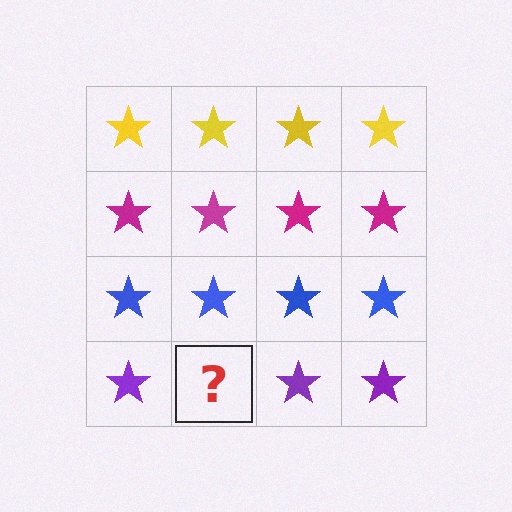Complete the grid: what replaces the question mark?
The question mark should be replaced with a purple star.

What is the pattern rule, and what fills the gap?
The rule is that each row has a consistent color. The gap should be filled with a purple star.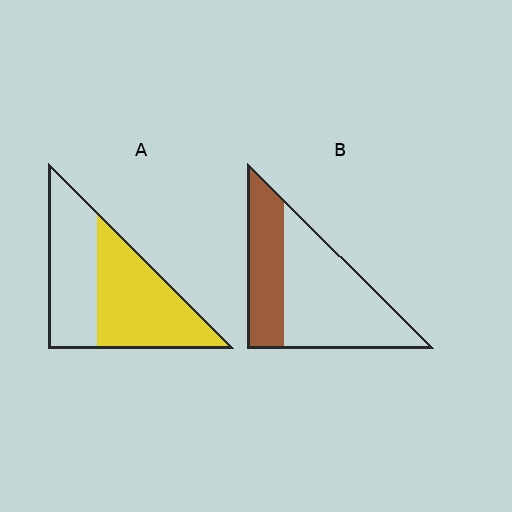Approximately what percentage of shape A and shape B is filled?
A is approximately 55% and B is approximately 35%.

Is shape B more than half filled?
No.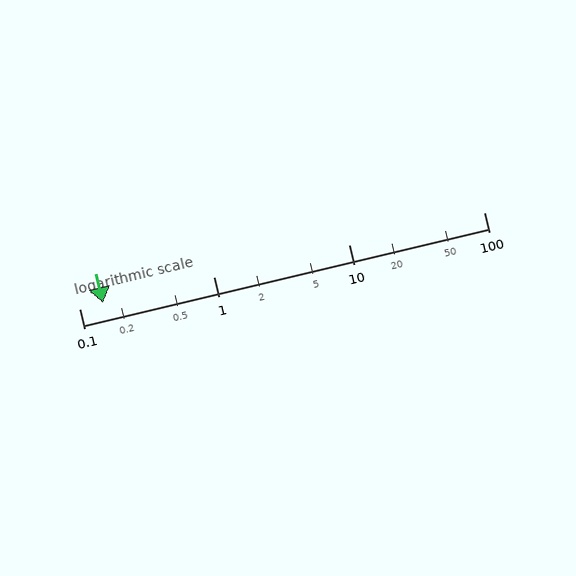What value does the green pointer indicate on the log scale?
The pointer indicates approximately 0.15.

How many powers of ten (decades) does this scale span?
The scale spans 3 decades, from 0.1 to 100.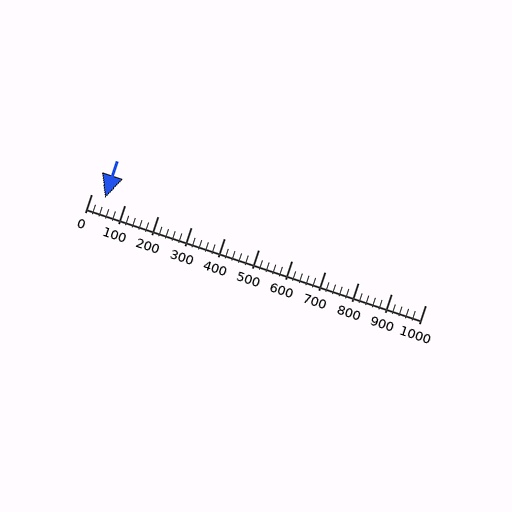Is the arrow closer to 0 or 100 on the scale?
The arrow is closer to 0.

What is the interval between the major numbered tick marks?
The major tick marks are spaced 100 units apart.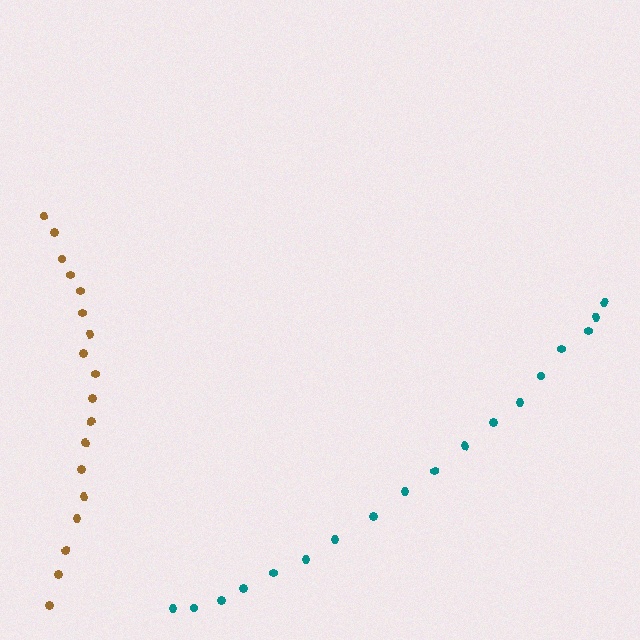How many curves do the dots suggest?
There are 2 distinct paths.